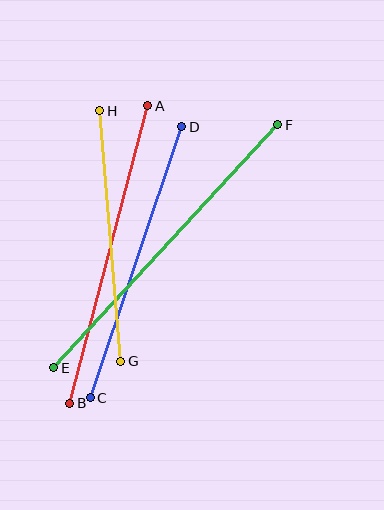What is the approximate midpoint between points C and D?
The midpoint is at approximately (136, 262) pixels.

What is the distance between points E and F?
The distance is approximately 330 pixels.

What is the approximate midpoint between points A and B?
The midpoint is at approximately (109, 254) pixels.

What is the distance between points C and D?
The distance is approximately 286 pixels.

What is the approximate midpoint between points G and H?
The midpoint is at approximately (110, 236) pixels.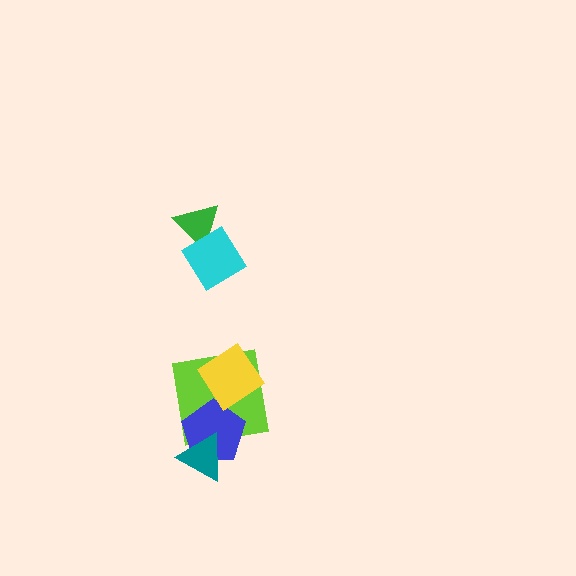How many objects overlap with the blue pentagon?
3 objects overlap with the blue pentagon.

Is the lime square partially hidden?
Yes, it is partially covered by another shape.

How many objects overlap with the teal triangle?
2 objects overlap with the teal triangle.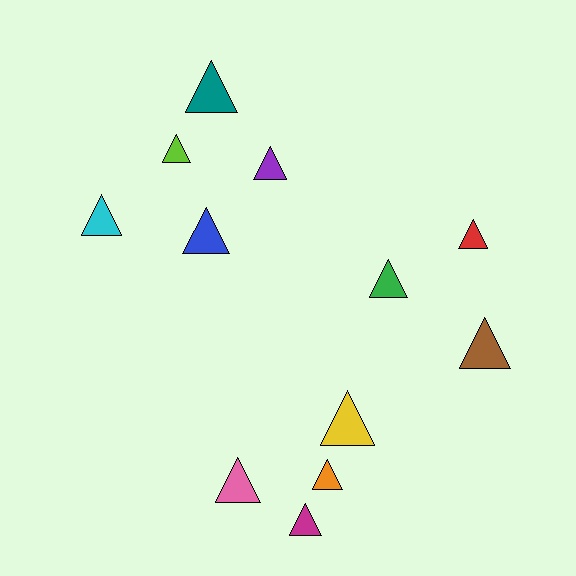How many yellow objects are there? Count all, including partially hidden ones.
There is 1 yellow object.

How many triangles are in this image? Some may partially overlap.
There are 12 triangles.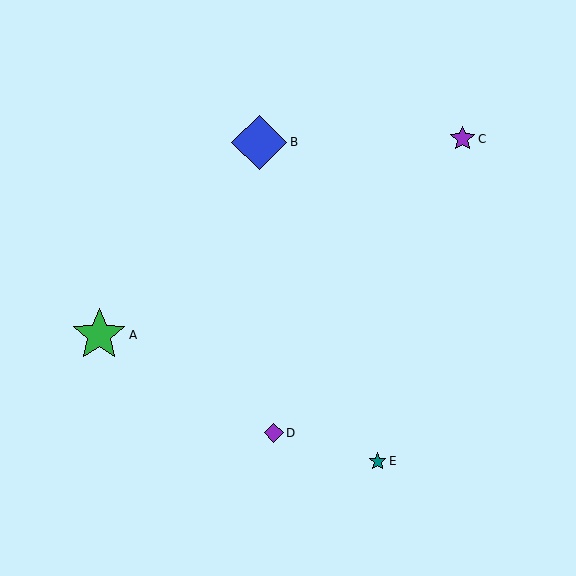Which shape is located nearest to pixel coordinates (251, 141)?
The blue diamond (labeled B) at (259, 142) is nearest to that location.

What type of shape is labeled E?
Shape E is a teal star.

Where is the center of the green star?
The center of the green star is at (99, 335).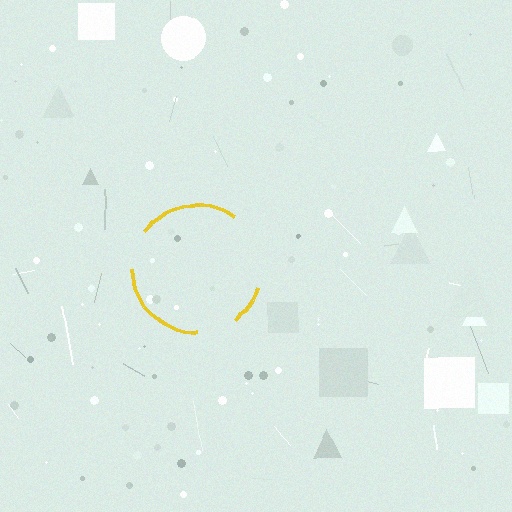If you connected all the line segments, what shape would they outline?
They would outline a circle.